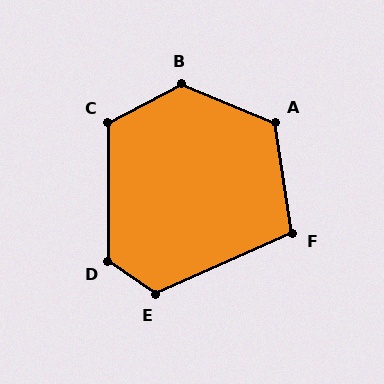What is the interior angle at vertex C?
Approximately 118 degrees (obtuse).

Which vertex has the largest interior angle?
B, at approximately 130 degrees.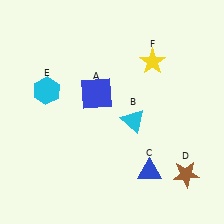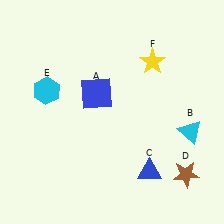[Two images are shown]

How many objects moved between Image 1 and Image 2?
1 object moved between the two images.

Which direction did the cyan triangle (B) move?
The cyan triangle (B) moved right.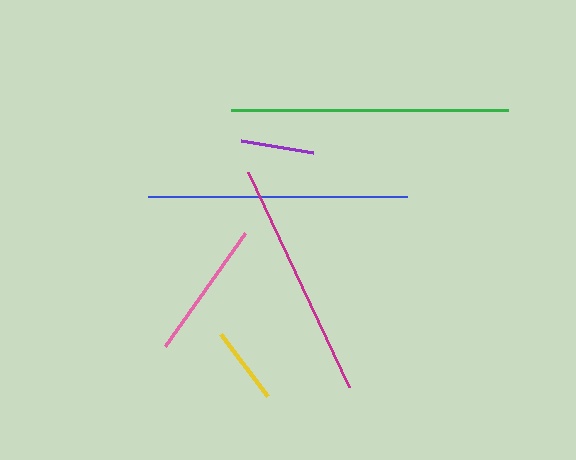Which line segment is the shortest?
The purple line is the shortest at approximately 73 pixels.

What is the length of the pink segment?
The pink segment is approximately 138 pixels long.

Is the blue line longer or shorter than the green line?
The green line is longer than the blue line.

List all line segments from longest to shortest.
From longest to shortest: green, blue, magenta, pink, yellow, purple.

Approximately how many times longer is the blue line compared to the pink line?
The blue line is approximately 1.9 times the length of the pink line.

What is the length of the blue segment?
The blue segment is approximately 258 pixels long.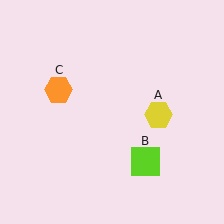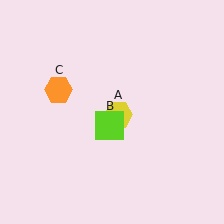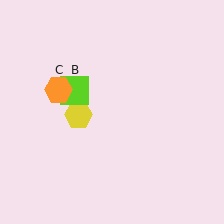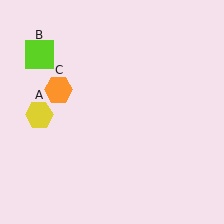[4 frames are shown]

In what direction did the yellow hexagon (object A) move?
The yellow hexagon (object A) moved left.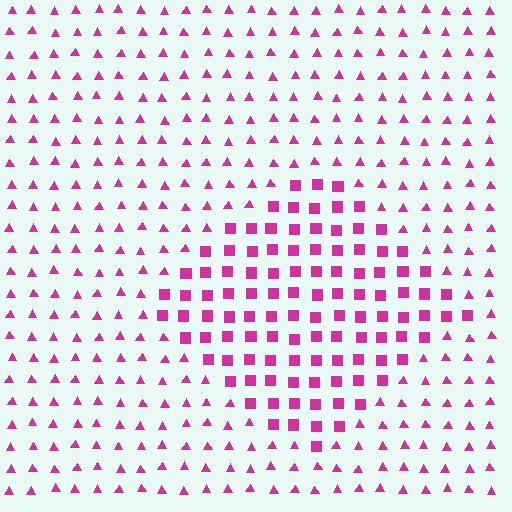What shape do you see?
I see a diamond.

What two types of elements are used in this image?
The image uses squares inside the diamond region and triangles outside it.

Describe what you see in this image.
The image is filled with small magenta elements arranged in a uniform grid. A diamond-shaped region contains squares, while the surrounding area contains triangles. The boundary is defined purely by the change in element shape.